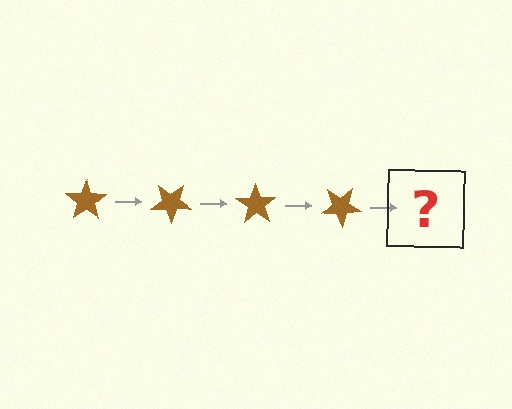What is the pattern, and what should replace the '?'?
The pattern is that the star rotates 35 degrees each step. The '?' should be a brown star rotated 140 degrees.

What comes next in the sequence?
The next element should be a brown star rotated 140 degrees.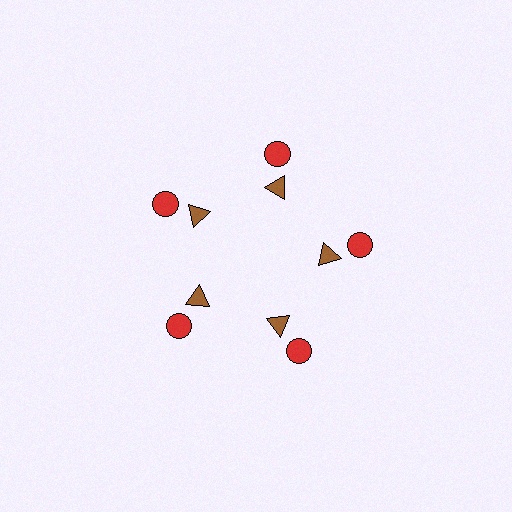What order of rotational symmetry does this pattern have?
This pattern has 5-fold rotational symmetry.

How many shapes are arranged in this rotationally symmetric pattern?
There are 10 shapes, arranged in 5 groups of 2.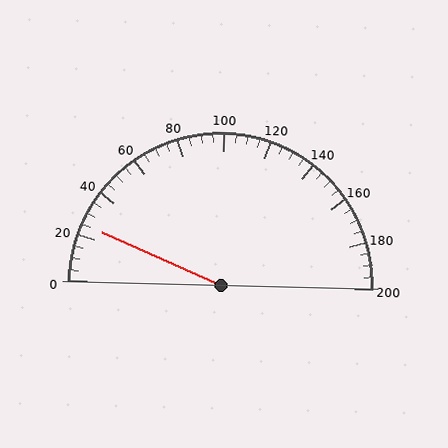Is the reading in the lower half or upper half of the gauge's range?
The reading is in the lower half of the range (0 to 200).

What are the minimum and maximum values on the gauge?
The gauge ranges from 0 to 200.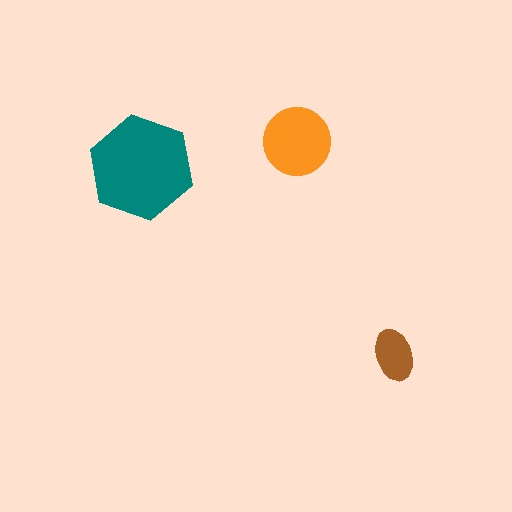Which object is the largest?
The teal hexagon.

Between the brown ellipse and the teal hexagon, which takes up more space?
The teal hexagon.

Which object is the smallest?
The brown ellipse.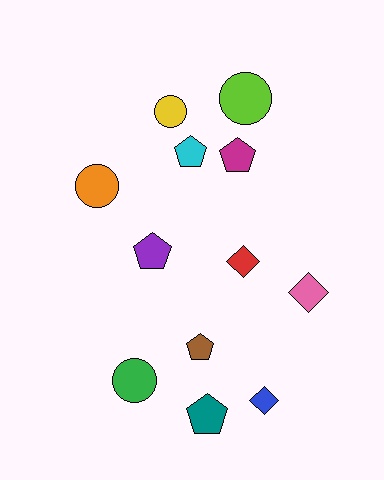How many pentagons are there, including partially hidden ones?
There are 5 pentagons.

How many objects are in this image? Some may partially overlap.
There are 12 objects.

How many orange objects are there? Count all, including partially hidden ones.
There is 1 orange object.